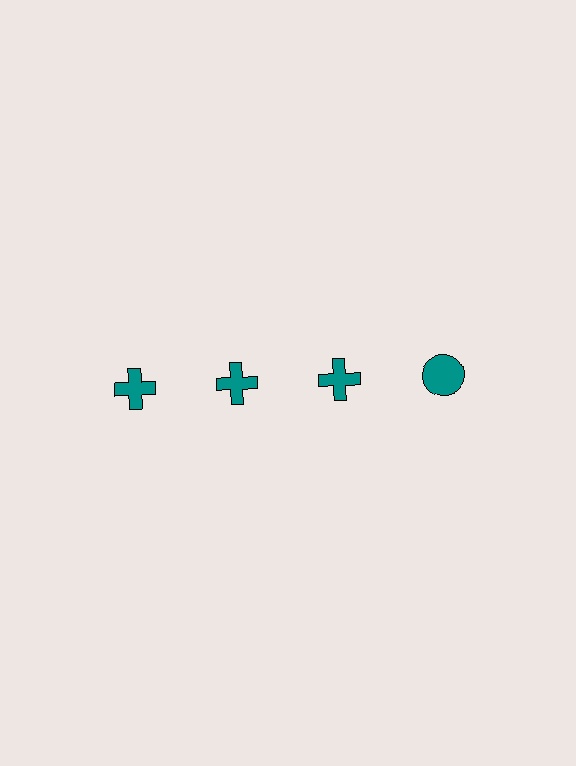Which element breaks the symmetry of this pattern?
The teal circle in the top row, second from right column breaks the symmetry. All other shapes are teal crosses.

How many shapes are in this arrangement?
There are 4 shapes arranged in a grid pattern.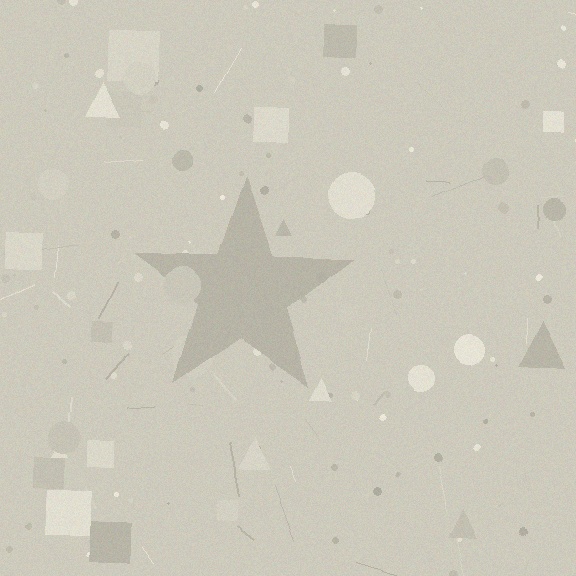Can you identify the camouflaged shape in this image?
The camouflaged shape is a star.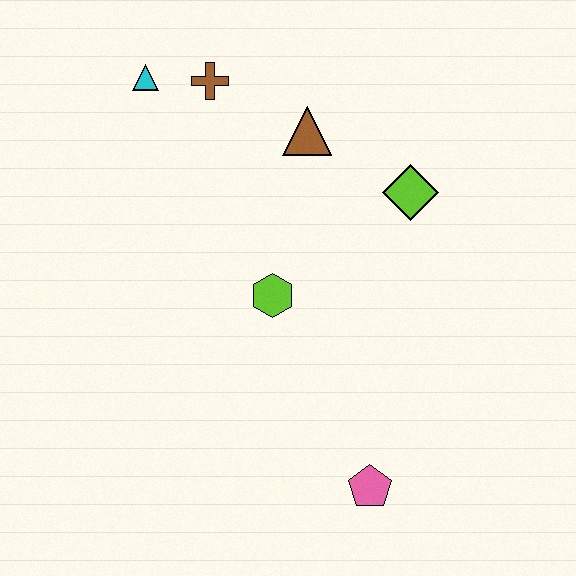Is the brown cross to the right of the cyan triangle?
Yes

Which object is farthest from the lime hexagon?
The cyan triangle is farthest from the lime hexagon.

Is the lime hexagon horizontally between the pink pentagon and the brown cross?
Yes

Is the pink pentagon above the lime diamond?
No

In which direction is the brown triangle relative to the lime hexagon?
The brown triangle is above the lime hexagon.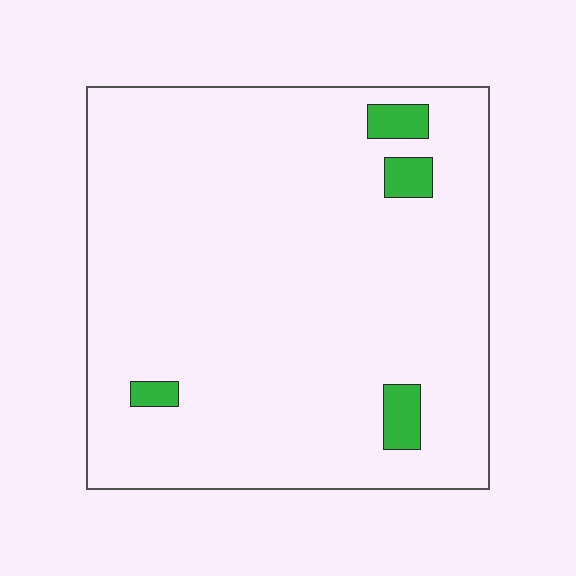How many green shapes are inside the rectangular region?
4.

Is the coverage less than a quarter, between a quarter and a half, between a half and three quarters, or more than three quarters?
Less than a quarter.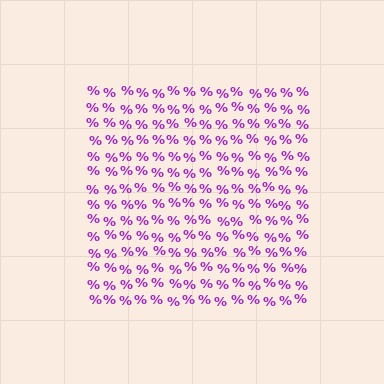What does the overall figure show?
The overall figure shows a square.